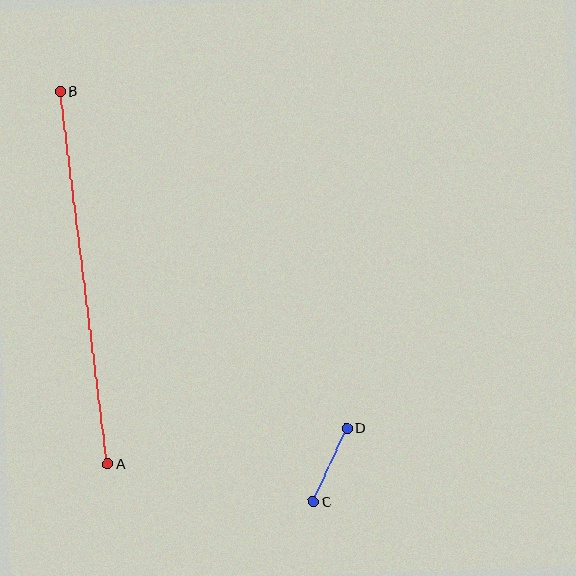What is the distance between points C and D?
The distance is approximately 81 pixels.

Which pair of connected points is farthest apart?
Points A and B are farthest apart.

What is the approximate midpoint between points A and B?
The midpoint is at approximately (84, 278) pixels.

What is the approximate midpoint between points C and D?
The midpoint is at approximately (330, 465) pixels.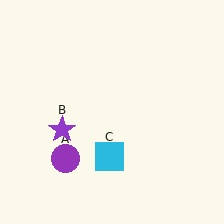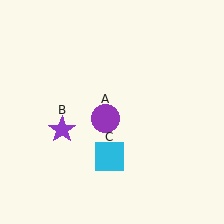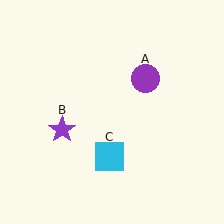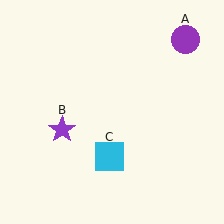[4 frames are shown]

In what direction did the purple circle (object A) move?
The purple circle (object A) moved up and to the right.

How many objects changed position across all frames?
1 object changed position: purple circle (object A).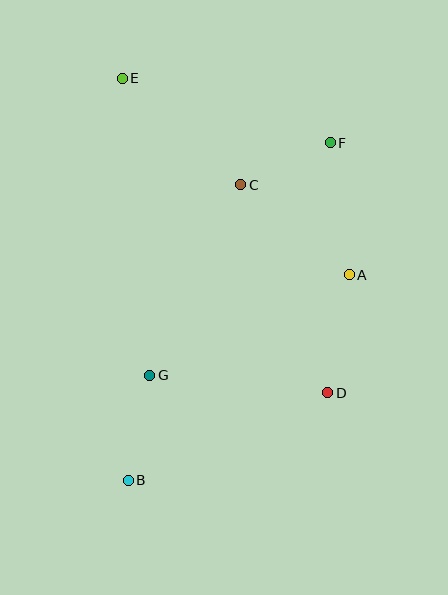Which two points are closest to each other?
Points C and F are closest to each other.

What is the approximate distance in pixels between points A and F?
The distance between A and F is approximately 134 pixels.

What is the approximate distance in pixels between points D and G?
The distance between D and G is approximately 179 pixels.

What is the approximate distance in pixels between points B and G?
The distance between B and G is approximately 107 pixels.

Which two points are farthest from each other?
Points B and E are farthest from each other.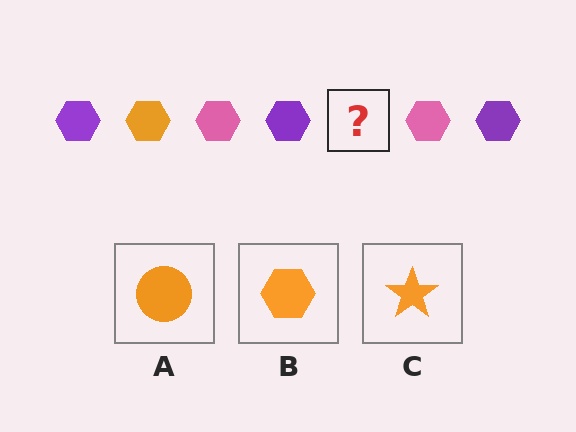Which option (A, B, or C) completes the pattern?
B.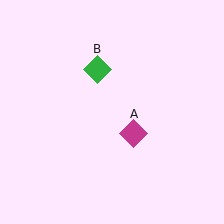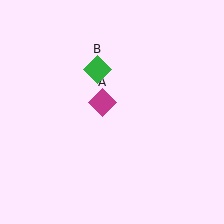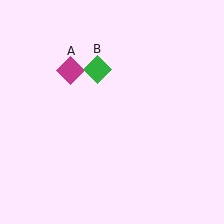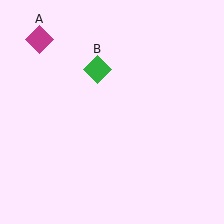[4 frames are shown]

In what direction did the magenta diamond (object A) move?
The magenta diamond (object A) moved up and to the left.